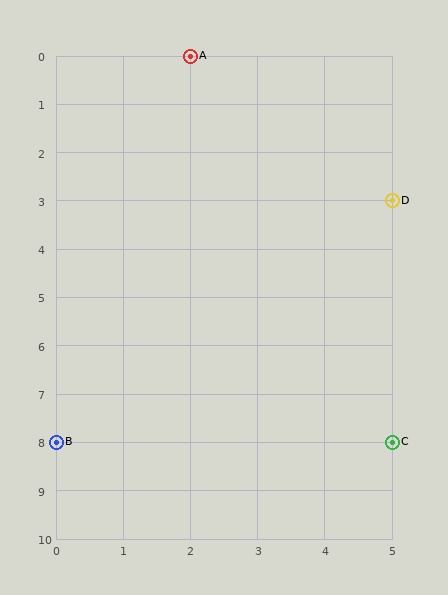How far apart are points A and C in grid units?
Points A and C are 3 columns and 8 rows apart (about 8.5 grid units diagonally).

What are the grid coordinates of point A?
Point A is at grid coordinates (2, 0).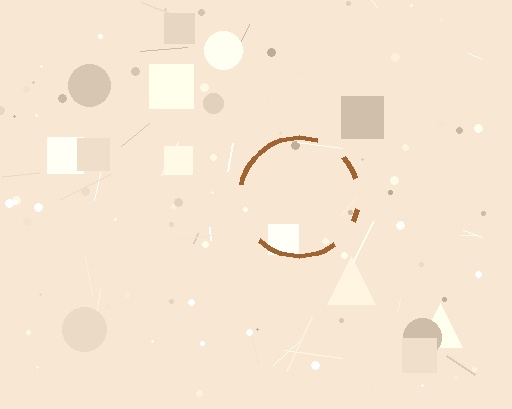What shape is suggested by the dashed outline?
The dashed outline suggests a circle.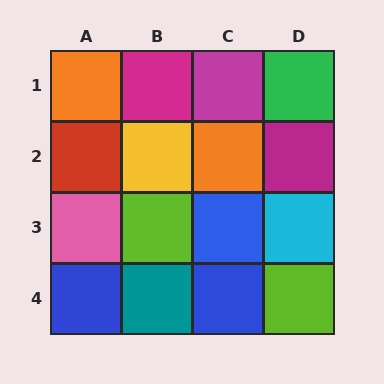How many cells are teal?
1 cell is teal.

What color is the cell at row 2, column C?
Orange.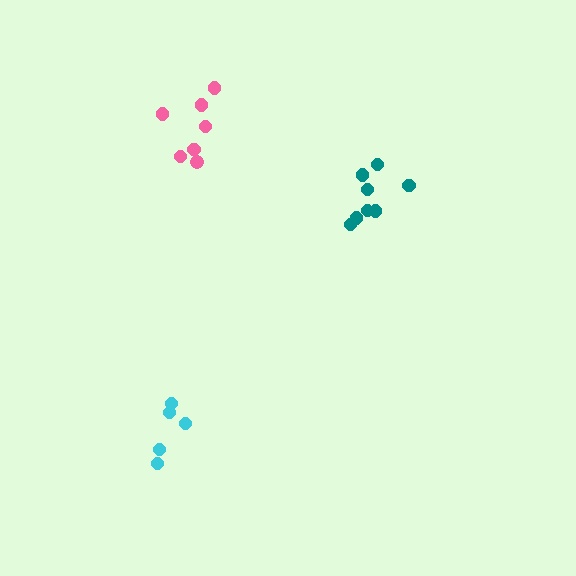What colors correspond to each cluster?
The clusters are colored: cyan, teal, pink.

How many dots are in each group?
Group 1: 5 dots, Group 2: 8 dots, Group 3: 7 dots (20 total).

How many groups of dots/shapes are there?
There are 3 groups.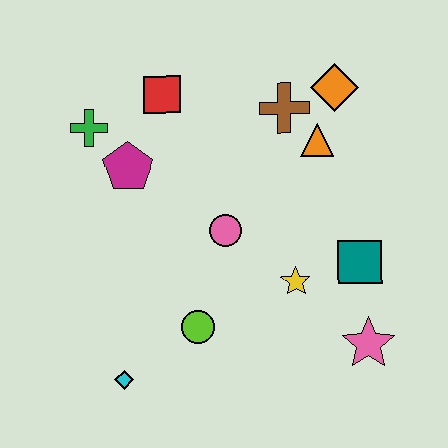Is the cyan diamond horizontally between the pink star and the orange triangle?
No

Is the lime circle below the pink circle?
Yes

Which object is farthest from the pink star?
The green cross is farthest from the pink star.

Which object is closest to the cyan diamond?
The lime circle is closest to the cyan diamond.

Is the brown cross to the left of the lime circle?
No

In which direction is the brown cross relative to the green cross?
The brown cross is to the right of the green cross.